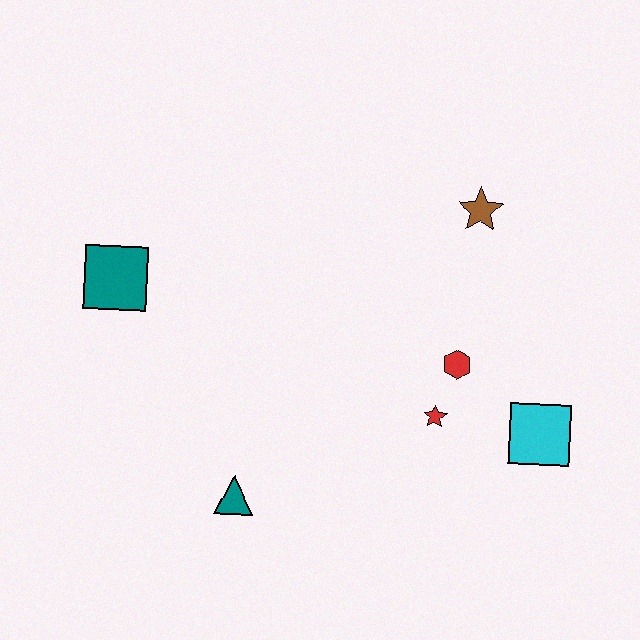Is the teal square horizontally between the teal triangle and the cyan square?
No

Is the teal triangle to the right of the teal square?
Yes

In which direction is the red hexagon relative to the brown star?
The red hexagon is below the brown star.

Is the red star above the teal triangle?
Yes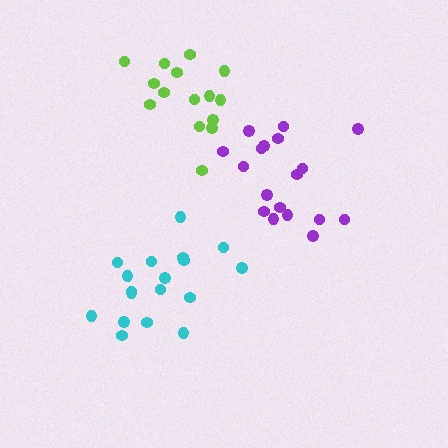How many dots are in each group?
Group 1: 15 dots, Group 2: 18 dots, Group 3: 18 dots (51 total).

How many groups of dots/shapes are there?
There are 3 groups.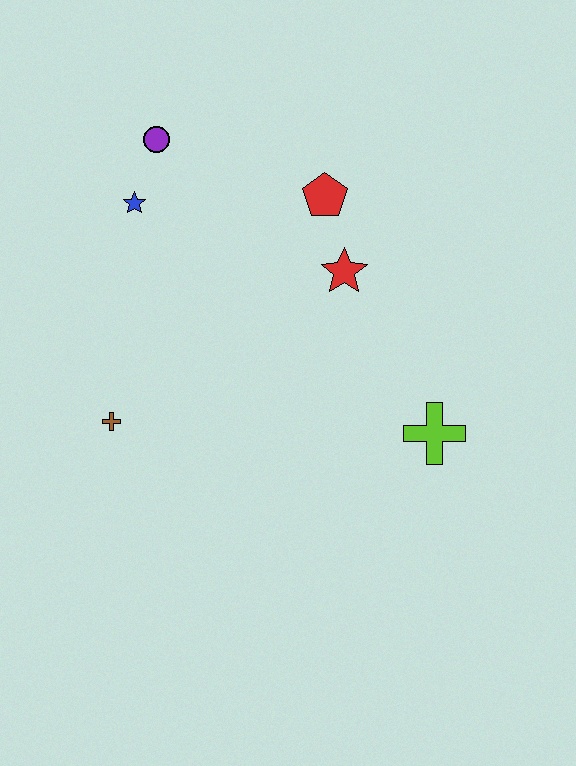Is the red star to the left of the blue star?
No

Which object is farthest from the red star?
The brown cross is farthest from the red star.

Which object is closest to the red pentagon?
The red star is closest to the red pentagon.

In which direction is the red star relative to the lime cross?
The red star is above the lime cross.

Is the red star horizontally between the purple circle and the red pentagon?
No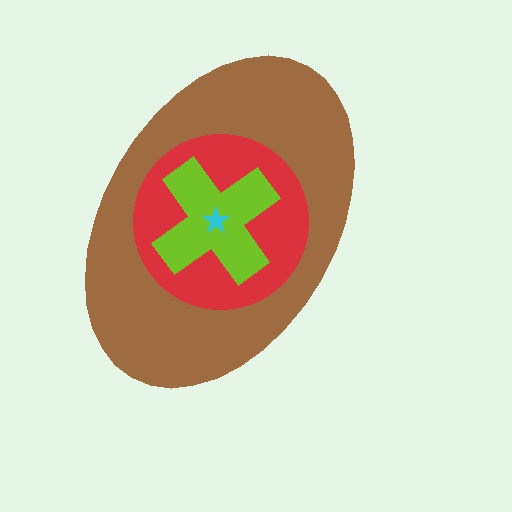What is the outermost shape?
The brown ellipse.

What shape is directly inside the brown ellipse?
The red circle.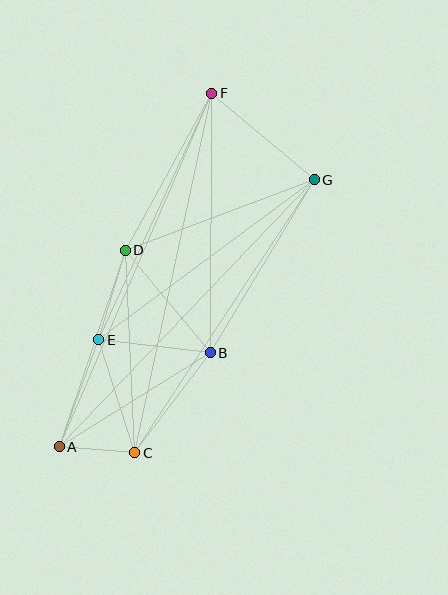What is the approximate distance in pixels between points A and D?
The distance between A and D is approximately 207 pixels.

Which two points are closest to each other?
Points A and C are closest to each other.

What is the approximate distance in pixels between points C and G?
The distance between C and G is approximately 327 pixels.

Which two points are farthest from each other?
Points A and F are farthest from each other.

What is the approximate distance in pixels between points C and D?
The distance between C and D is approximately 203 pixels.